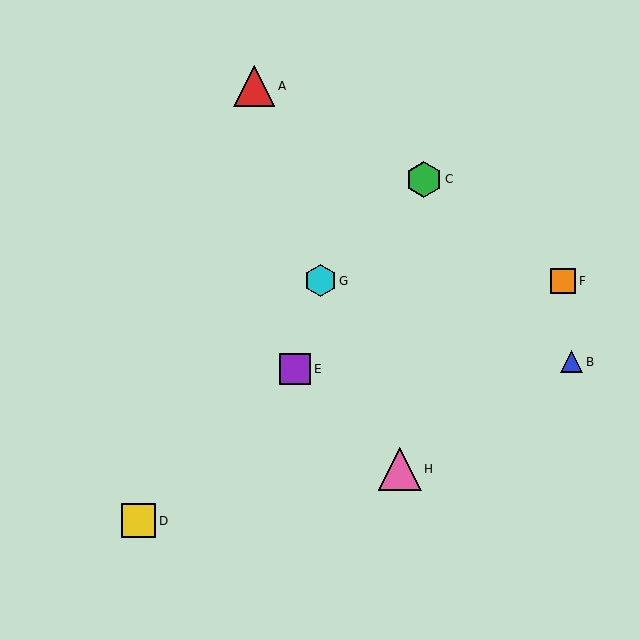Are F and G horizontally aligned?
Yes, both are at y≈281.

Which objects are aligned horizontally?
Objects F, G are aligned horizontally.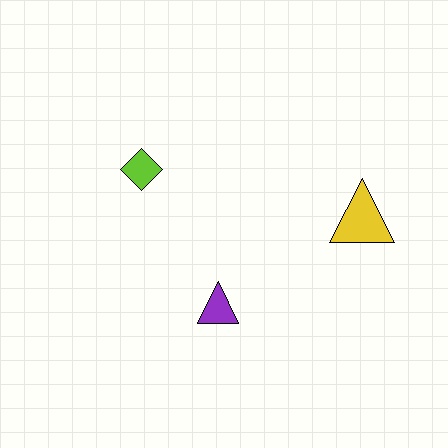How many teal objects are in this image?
There are no teal objects.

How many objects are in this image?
There are 3 objects.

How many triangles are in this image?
There are 2 triangles.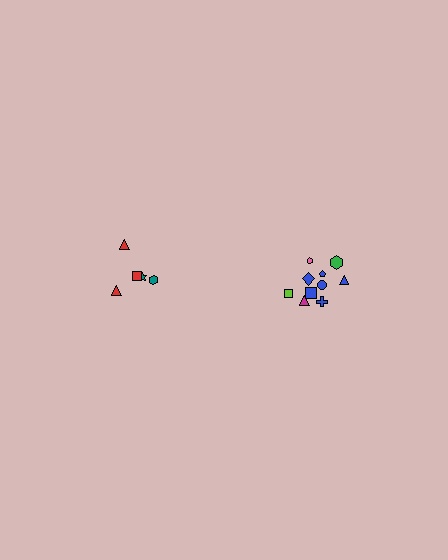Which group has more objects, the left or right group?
The right group.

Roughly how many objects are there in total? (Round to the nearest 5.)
Roughly 15 objects in total.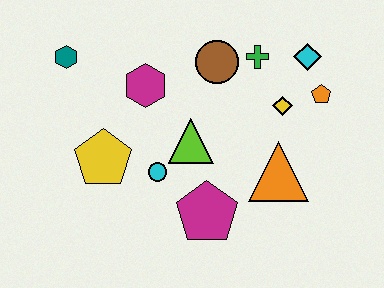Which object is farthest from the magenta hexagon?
The orange pentagon is farthest from the magenta hexagon.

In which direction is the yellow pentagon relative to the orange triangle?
The yellow pentagon is to the left of the orange triangle.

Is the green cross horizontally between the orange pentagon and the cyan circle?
Yes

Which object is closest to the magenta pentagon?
The cyan circle is closest to the magenta pentagon.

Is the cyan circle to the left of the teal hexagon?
No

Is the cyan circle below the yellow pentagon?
Yes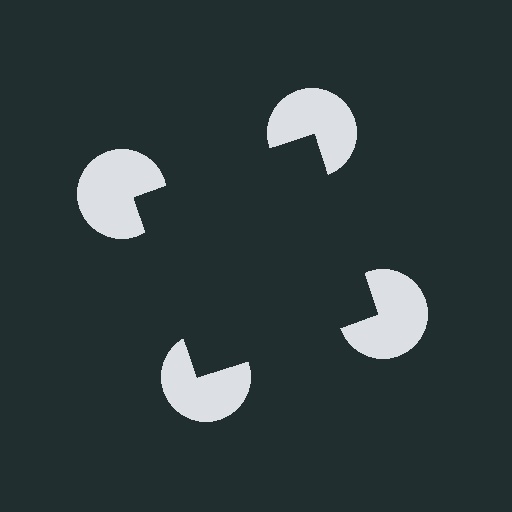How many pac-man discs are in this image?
There are 4 — one at each vertex of the illusory square.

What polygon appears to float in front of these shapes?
An illusory square — its edges are inferred from the aligned wedge cuts in the pac-man discs, not physically drawn.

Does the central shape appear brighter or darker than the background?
It typically appears slightly darker than the background, even though no actual brightness change is drawn.